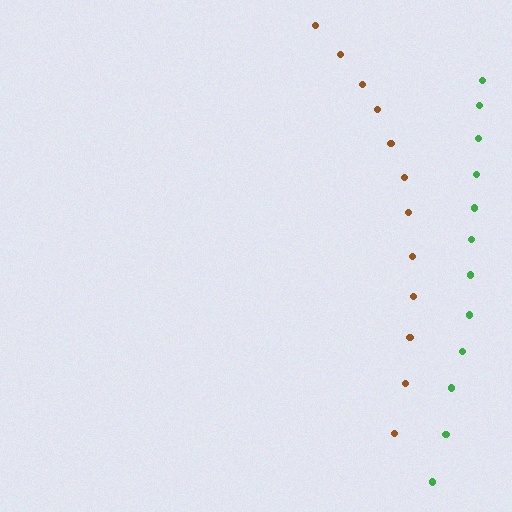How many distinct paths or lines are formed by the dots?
There are 2 distinct paths.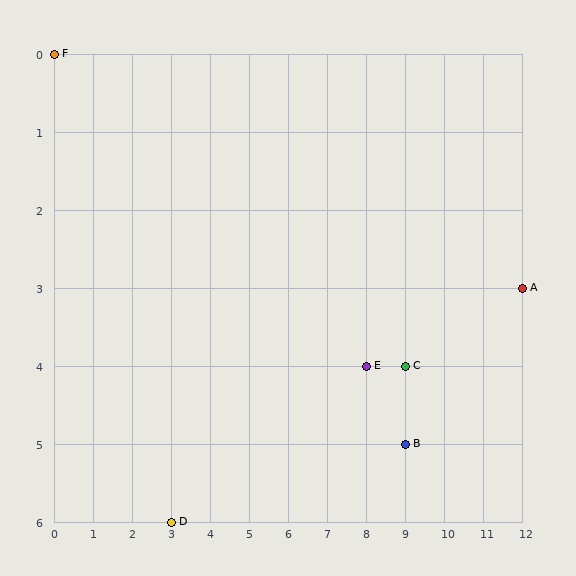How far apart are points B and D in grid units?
Points B and D are 6 columns and 1 row apart (about 6.1 grid units diagonally).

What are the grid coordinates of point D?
Point D is at grid coordinates (3, 6).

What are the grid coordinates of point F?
Point F is at grid coordinates (0, 0).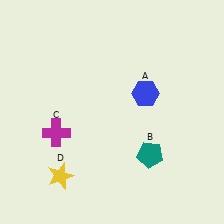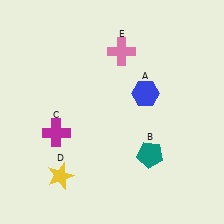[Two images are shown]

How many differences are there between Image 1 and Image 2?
There is 1 difference between the two images.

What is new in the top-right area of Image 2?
A pink cross (E) was added in the top-right area of Image 2.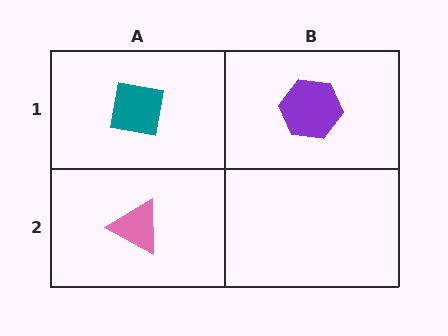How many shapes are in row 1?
2 shapes.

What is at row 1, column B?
A purple hexagon.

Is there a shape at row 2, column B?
No, that cell is empty.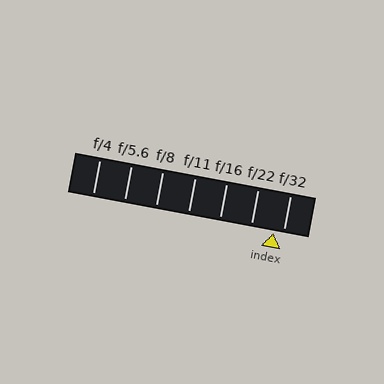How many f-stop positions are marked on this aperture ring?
There are 7 f-stop positions marked.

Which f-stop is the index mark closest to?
The index mark is closest to f/32.